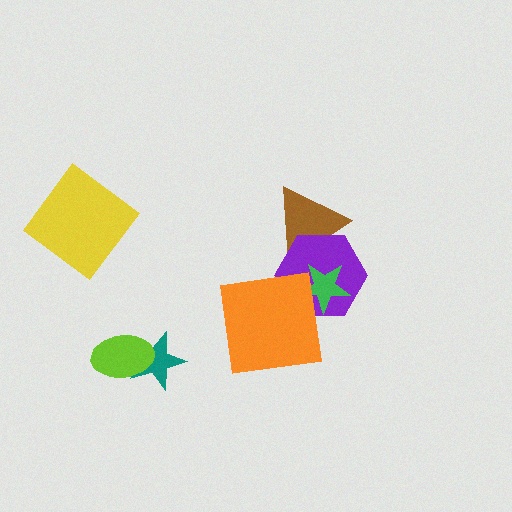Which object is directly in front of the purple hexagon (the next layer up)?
The green star is directly in front of the purple hexagon.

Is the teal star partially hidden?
Yes, it is partially covered by another shape.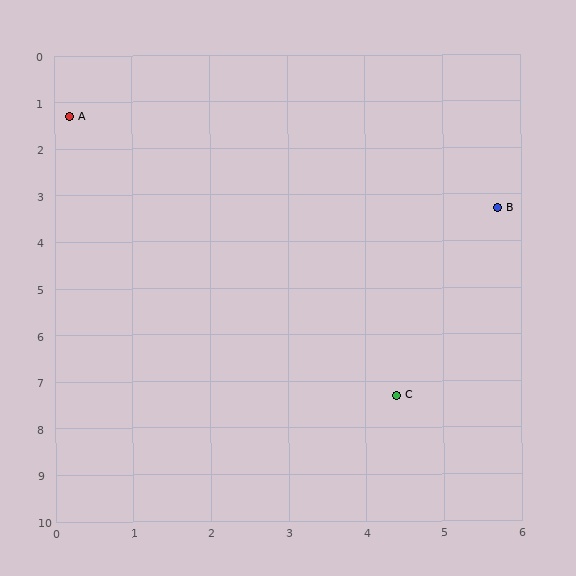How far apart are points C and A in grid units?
Points C and A are about 7.3 grid units apart.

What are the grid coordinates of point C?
Point C is at approximately (4.4, 7.3).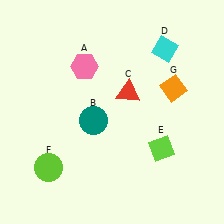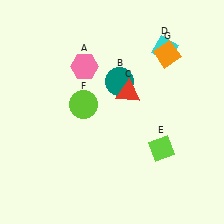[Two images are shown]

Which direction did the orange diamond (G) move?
The orange diamond (G) moved up.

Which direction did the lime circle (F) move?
The lime circle (F) moved up.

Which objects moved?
The objects that moved are: the teal circle (B), the lime circle (F), the orange diamond (G).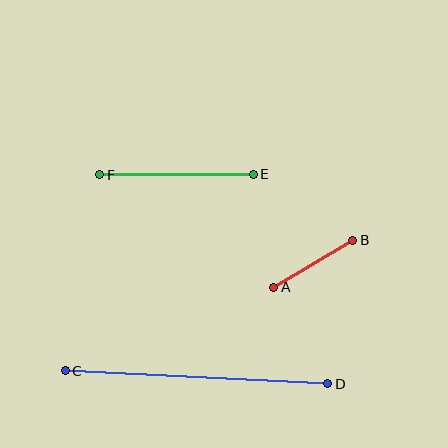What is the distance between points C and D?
The distance is approximately 263 pixels.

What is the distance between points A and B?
The distance is approximately 92 pixels.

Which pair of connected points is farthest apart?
Points C and D are farthest apart.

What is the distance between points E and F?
The distance is approximately 153 pixels.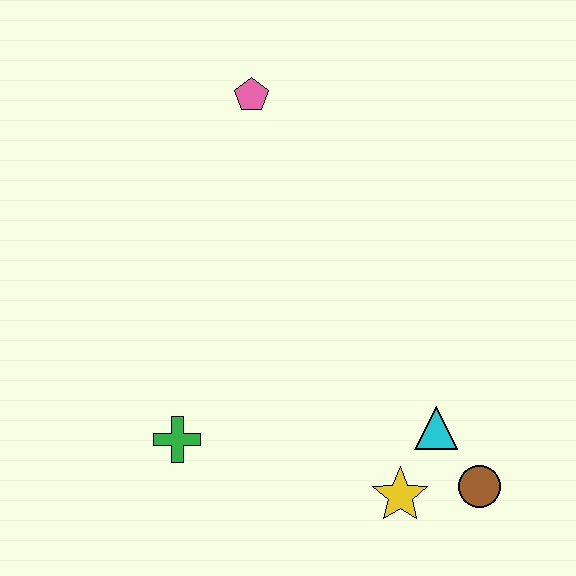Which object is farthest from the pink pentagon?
The brown circle is farthest from the pink pentagon.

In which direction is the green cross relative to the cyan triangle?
The green cross is to the left of the cyan triangle.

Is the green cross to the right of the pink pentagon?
No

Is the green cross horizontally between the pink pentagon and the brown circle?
No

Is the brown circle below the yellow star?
No